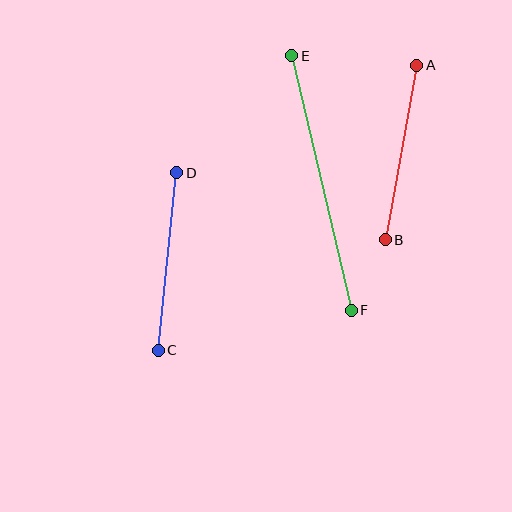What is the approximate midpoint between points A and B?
The midpoint is at approximately (401, 152) pixels.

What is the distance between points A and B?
The distance is approximately 177 pixels.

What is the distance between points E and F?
The distance is approximately 261 pixels.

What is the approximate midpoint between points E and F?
The midpoint is at approximately (322, 183) pixels.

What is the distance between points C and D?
The distance is approximately 178 pixels.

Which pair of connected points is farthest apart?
Points E and F are farthest apart.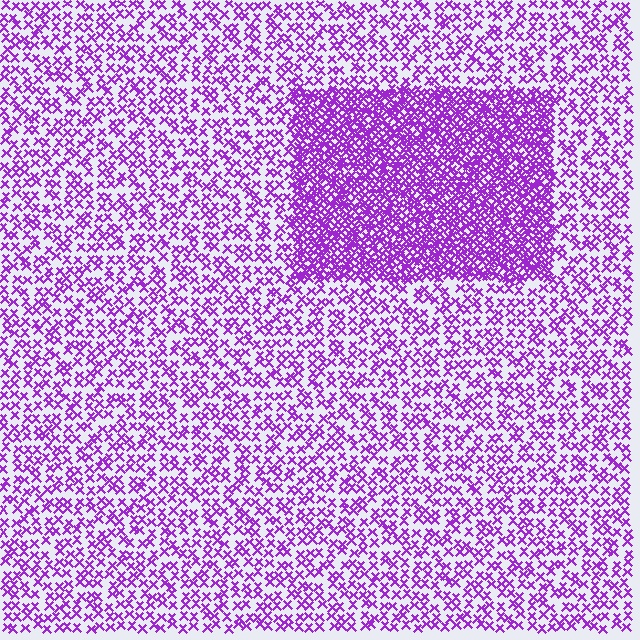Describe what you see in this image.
The image contains small purple elements arranged at two different densities. A rectangle-shaped region is visible where the elements are more densely packed than the surrounding area.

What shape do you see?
I see a rectangle.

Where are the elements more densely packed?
The elements are more densely packed inside the rectangle boundary.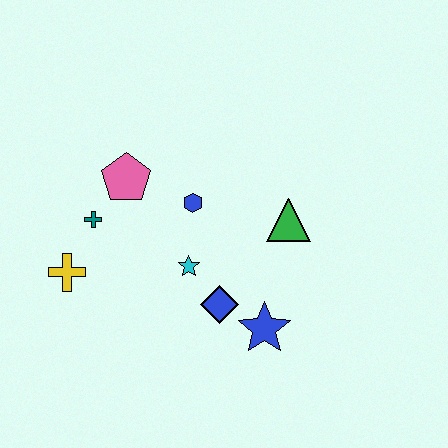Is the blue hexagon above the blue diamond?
Yes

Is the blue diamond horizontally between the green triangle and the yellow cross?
Yes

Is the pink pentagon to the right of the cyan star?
No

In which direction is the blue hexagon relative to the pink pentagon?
The blue hexagon is to the right of the pink pentagon.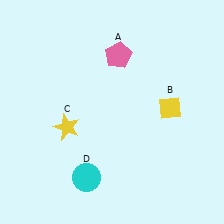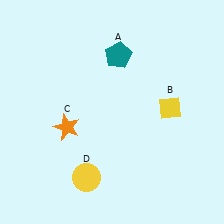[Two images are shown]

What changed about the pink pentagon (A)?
In Image 1, A is pink. In Image 2, it changed to teal.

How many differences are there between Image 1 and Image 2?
There are 3 differences between the two images.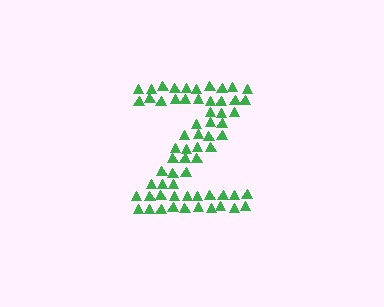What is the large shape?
The large shape is the letter Z.